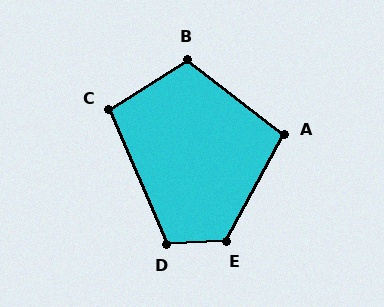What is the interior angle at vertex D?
Approximately 110 degrees (obtuse).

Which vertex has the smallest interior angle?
C, at approximately 99 degrees.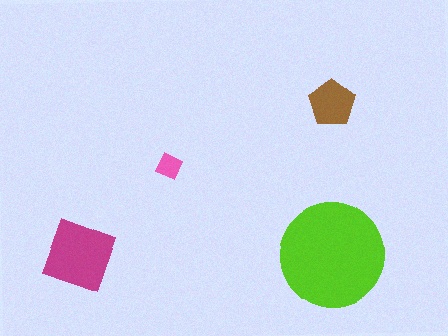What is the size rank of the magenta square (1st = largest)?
2nd.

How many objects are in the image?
There are 4 objects in the image.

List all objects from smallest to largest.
The pink diamond, the brown pentagon, the magenta square, the lime circle.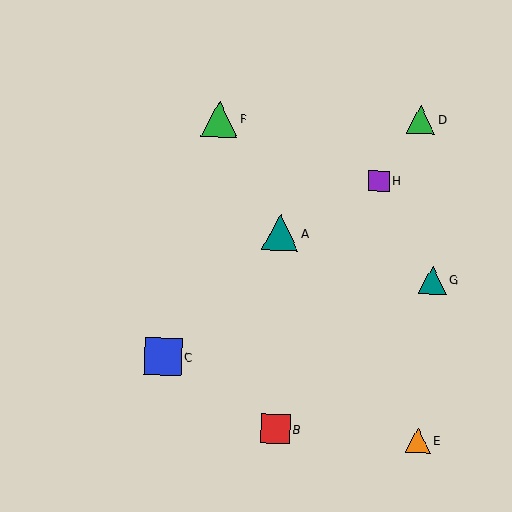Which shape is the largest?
The blue square (labeled C) is the largest.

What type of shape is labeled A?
Shape A is a teal triangle.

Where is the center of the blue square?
The center of the blue square is at (163, 357).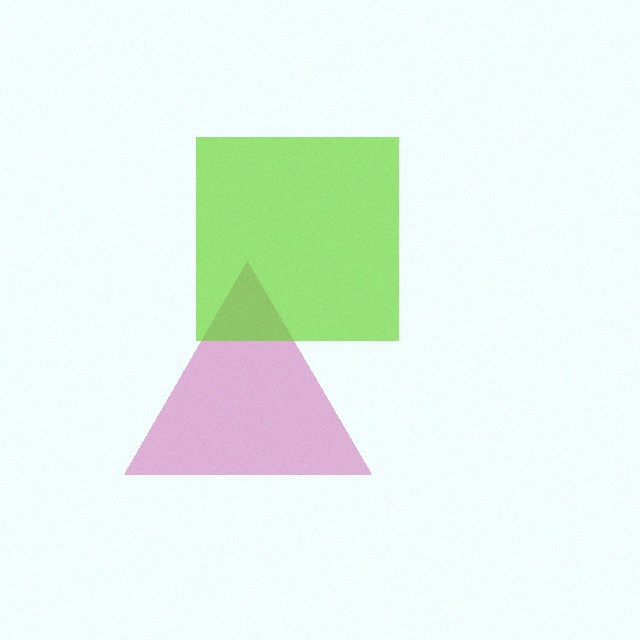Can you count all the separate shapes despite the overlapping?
Yes, there are 2 separate shapes.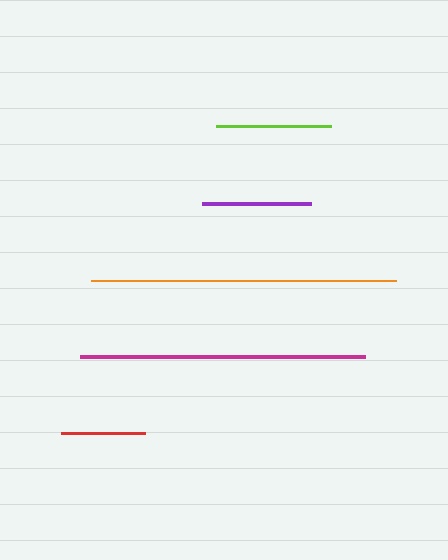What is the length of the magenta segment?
The magenta segment is approximately 285 pixels long.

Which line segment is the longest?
The orange line is the longest at approximately 306 pixels.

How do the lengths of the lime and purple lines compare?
The lime and purple lines are approximately the same length.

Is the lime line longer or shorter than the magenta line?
The magenta line is longer than the lime line.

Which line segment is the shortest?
The red line is the shortest at approximately 84 pixels.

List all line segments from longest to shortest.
From longest to shortest: orange, magenta, lime, purple, red.